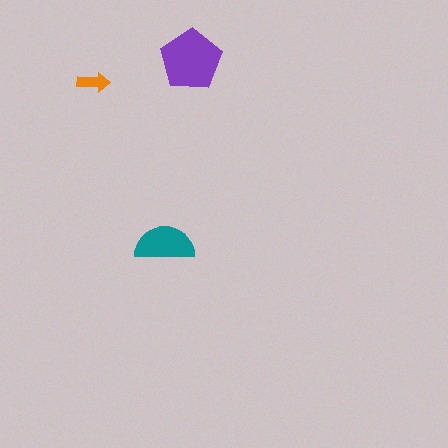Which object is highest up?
The purple pentagon is topmost.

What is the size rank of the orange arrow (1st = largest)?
3rd.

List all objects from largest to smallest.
The purple pentagon, the teal semicircle, the orange arrow.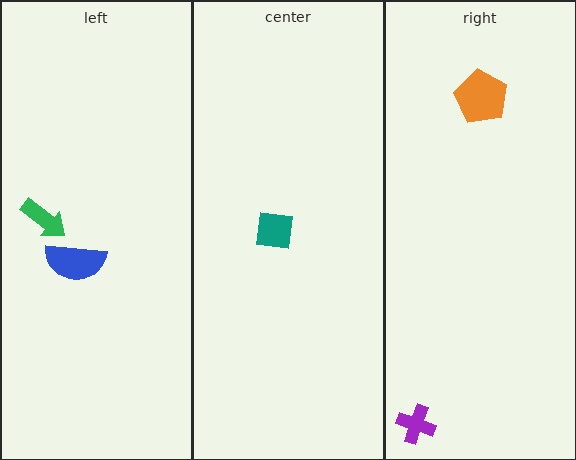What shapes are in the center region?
The teal square.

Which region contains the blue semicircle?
The left region.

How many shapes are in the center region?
1.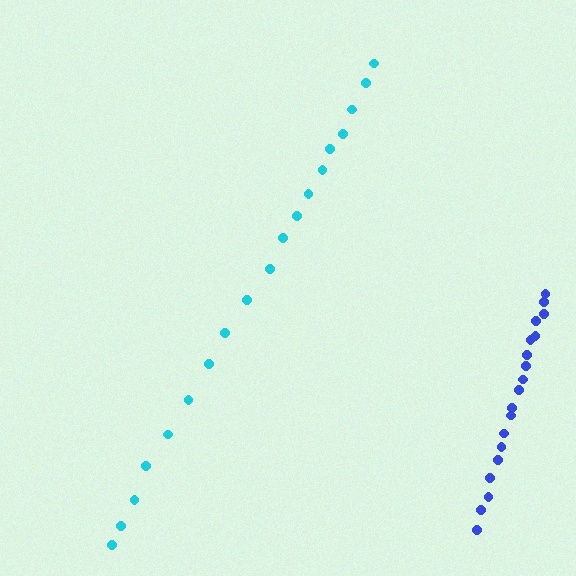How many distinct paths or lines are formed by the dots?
There are 2 distinct paths.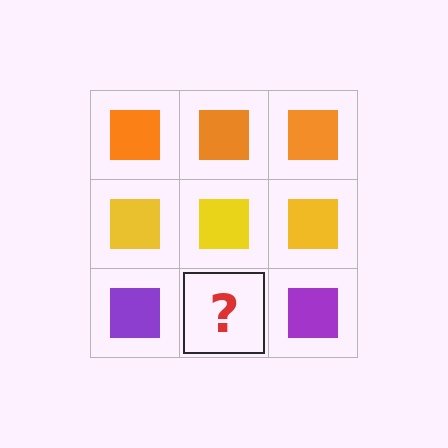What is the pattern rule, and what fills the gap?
The rule is that each row has a consistent color. The gap should be filled with a purple square.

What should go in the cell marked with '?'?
The missing cell should contain a purple square.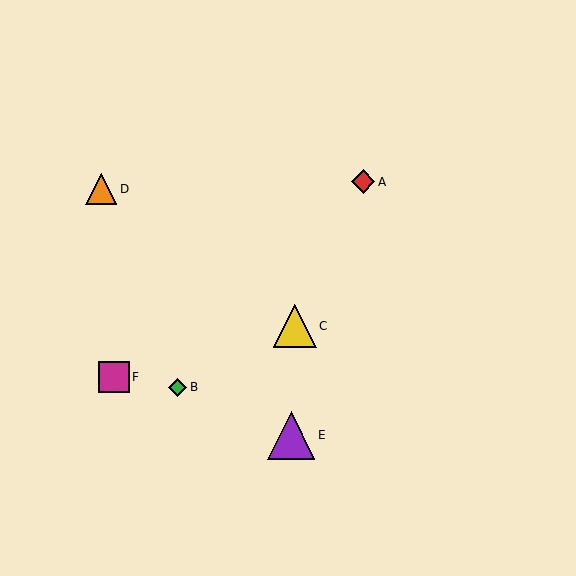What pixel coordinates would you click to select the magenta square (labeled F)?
Click at (114, 377) to select the magenta square F.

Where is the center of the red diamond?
The center of the red diamond is at (363, 182).